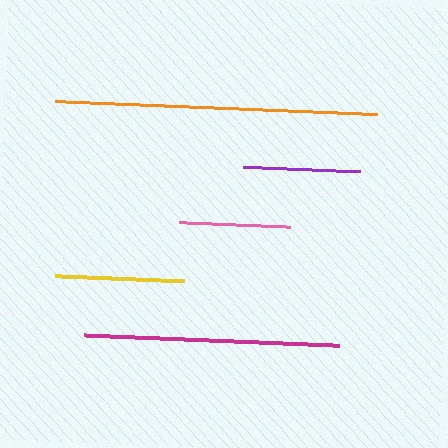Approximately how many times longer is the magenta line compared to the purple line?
The magenta line is approximately 2.2 times the length of the purple line.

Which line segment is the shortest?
The pink line is the shortest at approximately 111 pixels.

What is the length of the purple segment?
The purple segment is approximately 117 pixels long.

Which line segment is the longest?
The orange line is the longest at approximately 321 pixels.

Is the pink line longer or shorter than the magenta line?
The magenta line is longer than the pink line.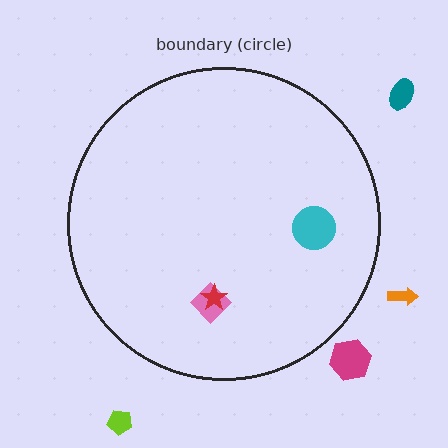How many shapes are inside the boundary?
3 inside, 4 outside.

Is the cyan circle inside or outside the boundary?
Inside.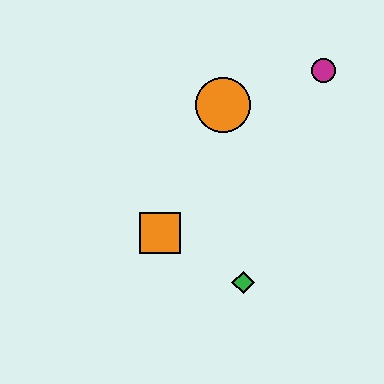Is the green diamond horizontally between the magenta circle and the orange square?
Yes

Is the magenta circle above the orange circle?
Yes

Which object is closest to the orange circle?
The magenta circle is closest to the orange circle.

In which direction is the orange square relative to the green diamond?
The orange square is to the left of the green diamond.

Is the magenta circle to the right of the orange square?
Yes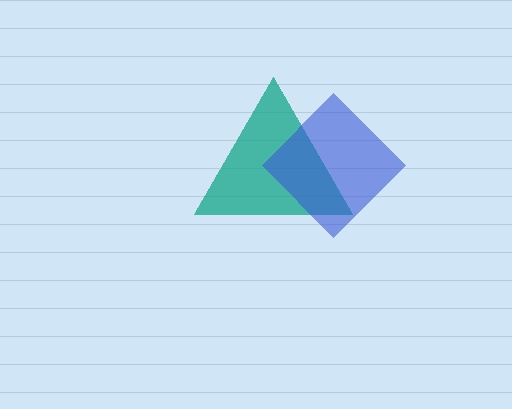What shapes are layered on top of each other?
The layered shapes are: a teal triangle, a blue diamond.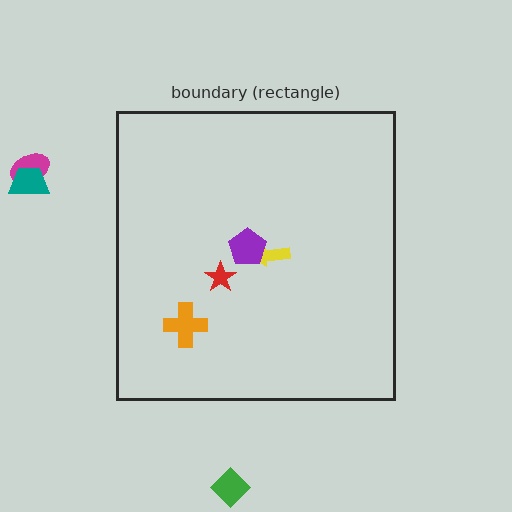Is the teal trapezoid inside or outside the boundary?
Outside.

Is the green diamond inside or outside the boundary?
Outside.